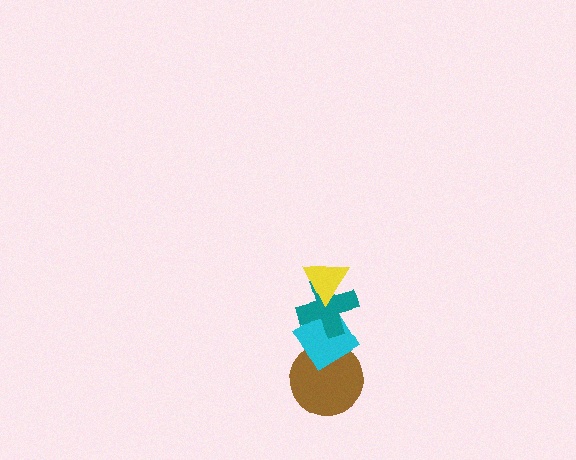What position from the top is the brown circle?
The brown circle is 4th from the top.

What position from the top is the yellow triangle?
The yellow triangle is 1st from the top.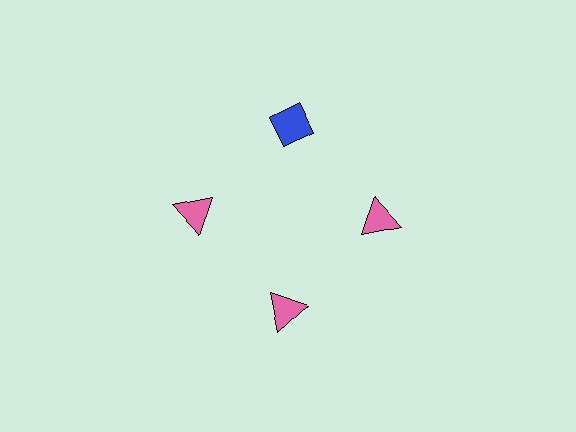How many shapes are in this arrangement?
There are 4 shapes arranged in a ring pattern.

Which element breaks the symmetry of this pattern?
The blue diamond at roughly the 12 o'clock position breaks the symmetry. All other shapes are pink triangles.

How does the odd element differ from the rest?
It differs in both color (blue instead of pink) and shape (diamond instead of triangle).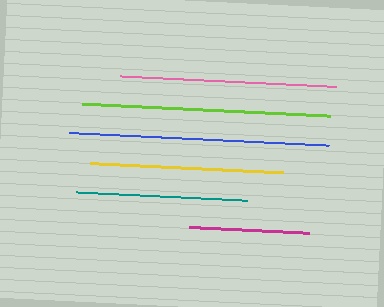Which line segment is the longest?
The blue line is the longest at approximately 260 pixels.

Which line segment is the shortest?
The magenta line is the shortest at approximately 120 pixels.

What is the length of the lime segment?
The lime segment is approximately 248 pixels long.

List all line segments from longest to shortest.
From longest to shortest: blue, lime, pink, yellow, teal, magenta.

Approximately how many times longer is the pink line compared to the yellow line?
The pink line is approximately 1.1 times the length of the yellow line.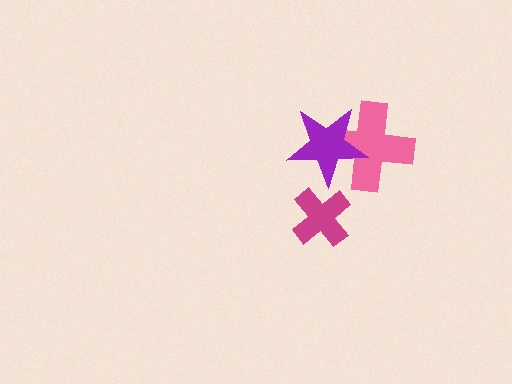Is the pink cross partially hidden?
Yes, it is partially covered by another shape.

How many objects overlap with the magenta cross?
0 objects overlap with the magenta cross.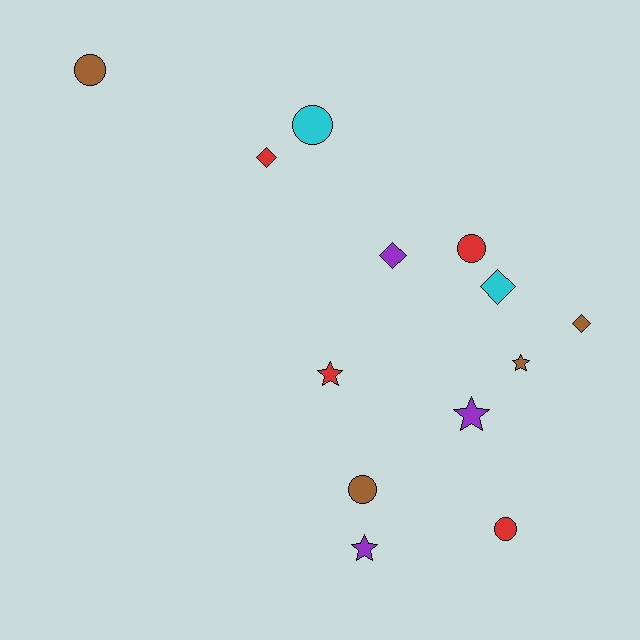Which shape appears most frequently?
Circle, with 5 objects.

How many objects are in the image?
There are 13 objects.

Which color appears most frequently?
Red, with 4 objects.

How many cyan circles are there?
There is 1 cyan circle.